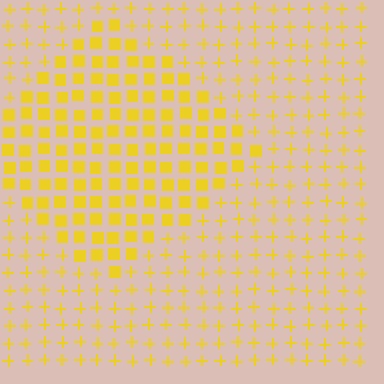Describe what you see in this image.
The image is filled with small yellow elements arranged in a uniform grid. A diamond-shaped region contains squares, while the surrounding area contains plus signs. The boundary is defined purely by the change in element shape.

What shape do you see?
I see a diamond.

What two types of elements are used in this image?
The image uses squares inside the diamond region and plus signs outside it.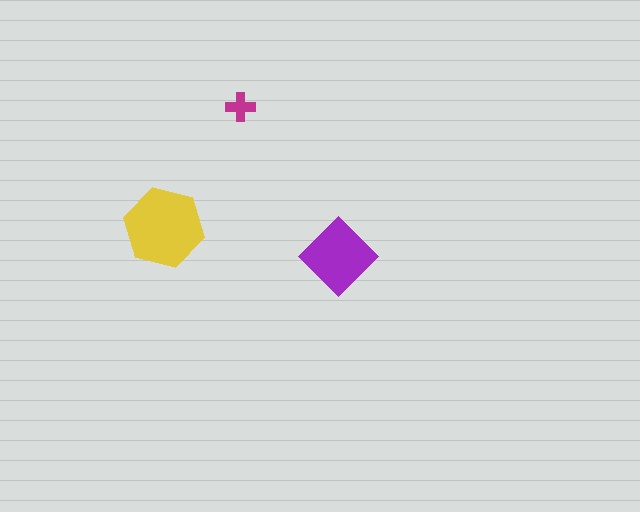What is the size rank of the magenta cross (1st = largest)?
3rd.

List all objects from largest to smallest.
The yellow hexagon, the purple diamond, the magenta cross.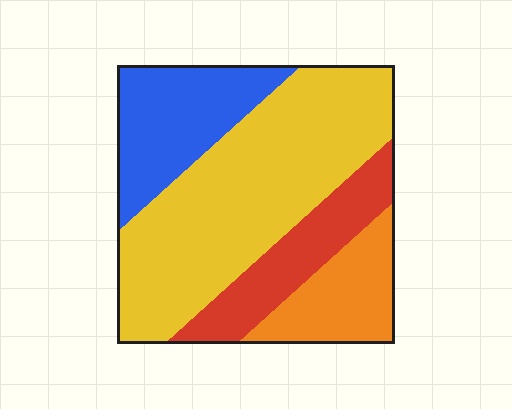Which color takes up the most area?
Yellow, at roughly 50%.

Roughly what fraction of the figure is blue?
Blue takes up about one fifth (1/5) of the figure.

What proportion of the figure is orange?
Orange takes up less than a quarter of the figure.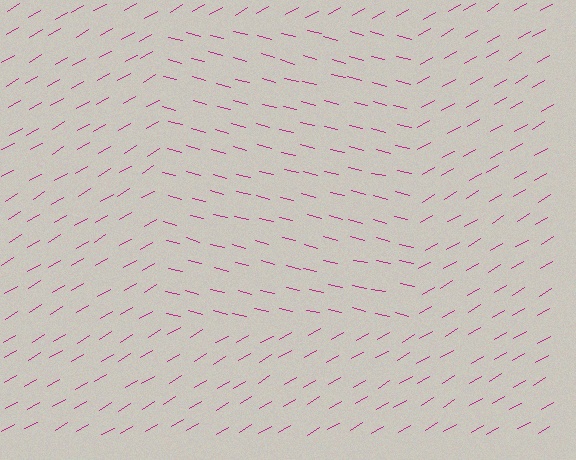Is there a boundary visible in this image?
Yes, there is a texture boundary formed by a change in line orientation.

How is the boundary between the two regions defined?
The boundary is defined purely by a change in line orientation (approximately 45 degrees difference). All lines are the same color and thickness.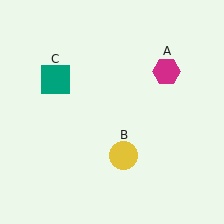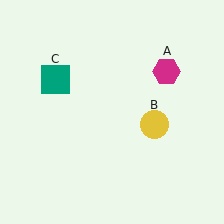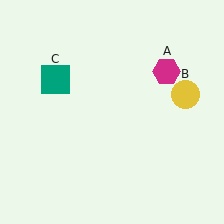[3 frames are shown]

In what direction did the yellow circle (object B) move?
The yellow circle (object B) moved up and to the right.